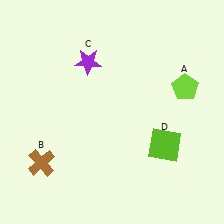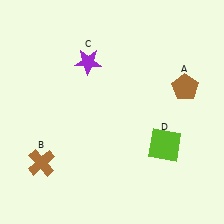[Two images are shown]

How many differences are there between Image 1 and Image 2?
There is 1 difference between the two images.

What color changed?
The pentagon (A) changed from lime in Image 1 to brown in Image 2.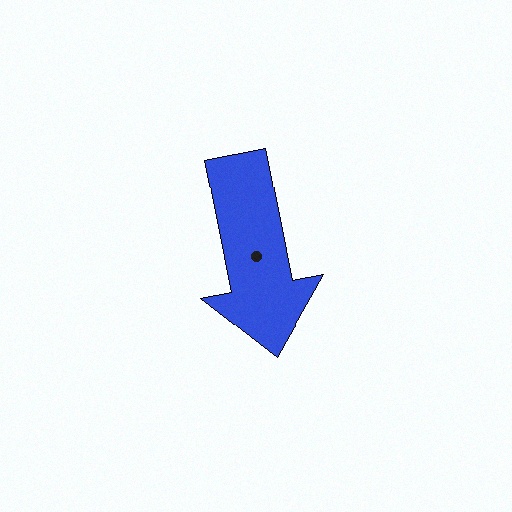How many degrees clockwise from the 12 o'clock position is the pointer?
Approximately 169 degrees.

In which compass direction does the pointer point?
South.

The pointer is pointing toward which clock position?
Roughly 6 o'clock.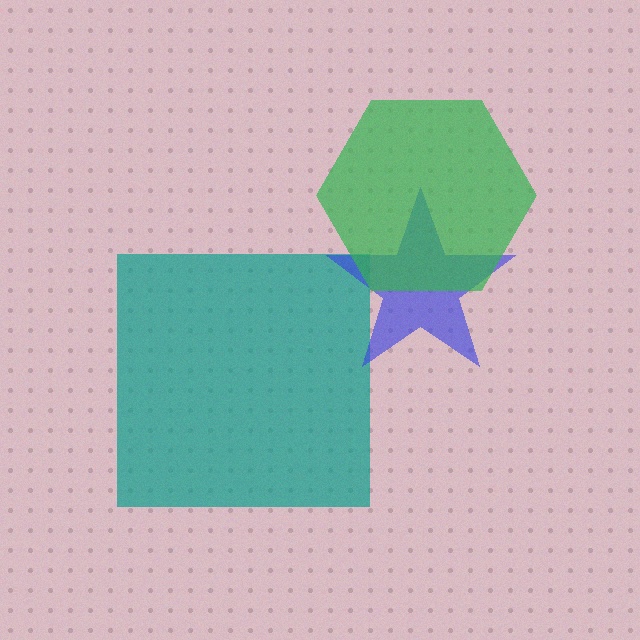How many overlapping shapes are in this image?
There are 3 overlapping shapes in the image.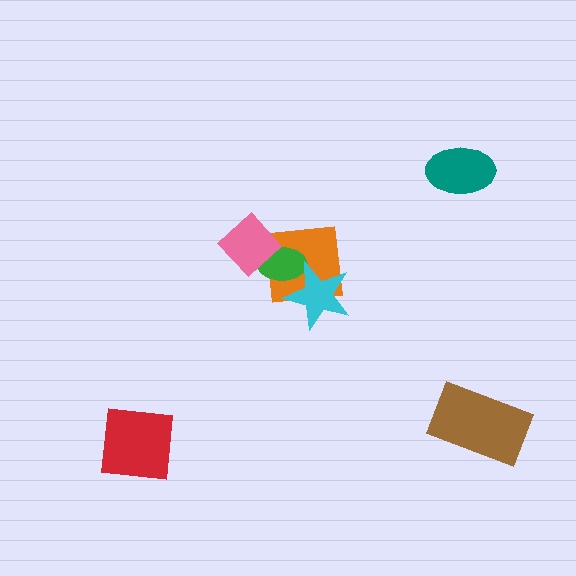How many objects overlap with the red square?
0 objects overlap with the red square.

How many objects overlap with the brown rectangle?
0 objects overlap with the brown rectangle.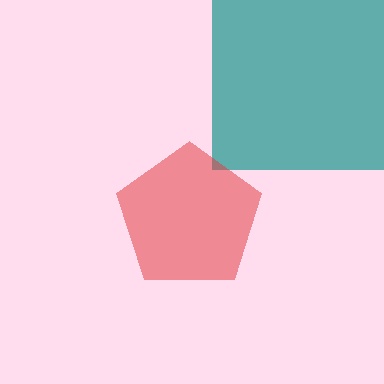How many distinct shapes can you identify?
There are 2 distinct shapes: a teal square, a red pentagon.